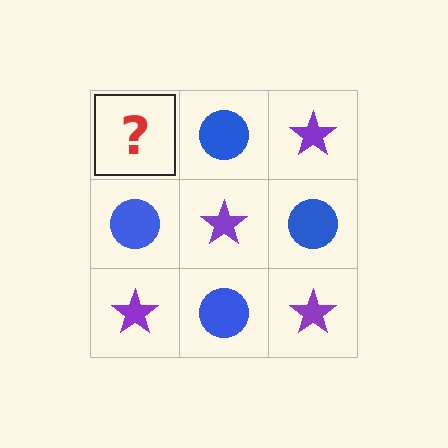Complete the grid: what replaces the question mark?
The question mark should be replaced with a purple star.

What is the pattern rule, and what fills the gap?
The rule is that it alternates purple star and blue circle in a checkerboard pattern. The gap should be filled with a purple star.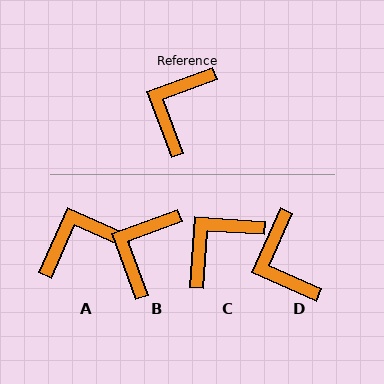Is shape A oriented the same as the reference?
No, it is off by about 44 degrees.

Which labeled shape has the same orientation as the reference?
B.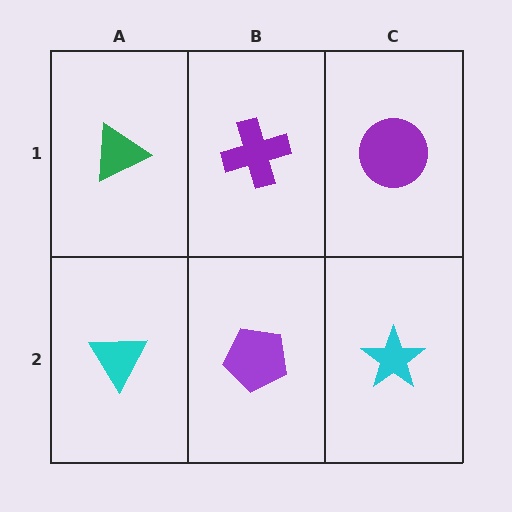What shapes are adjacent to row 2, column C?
A purple circle (row 1, column C), a purple pentagon (row 2, column B).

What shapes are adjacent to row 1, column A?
A cyan triangle (row 2, column A), a purple cross (row 1, column B).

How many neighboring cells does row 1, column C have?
2.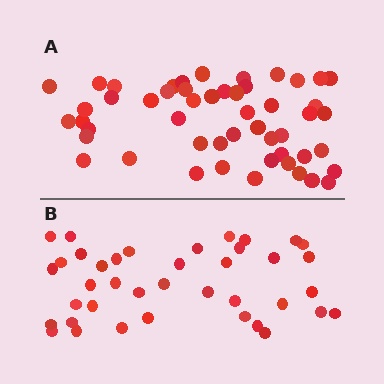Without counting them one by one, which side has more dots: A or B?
Region A (the top region) has more dots.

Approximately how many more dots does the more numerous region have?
Region A has roughly 12 or so more dots than region B.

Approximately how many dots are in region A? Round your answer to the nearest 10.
About 50 dots. (The exact count is 51, which rounds to 50.)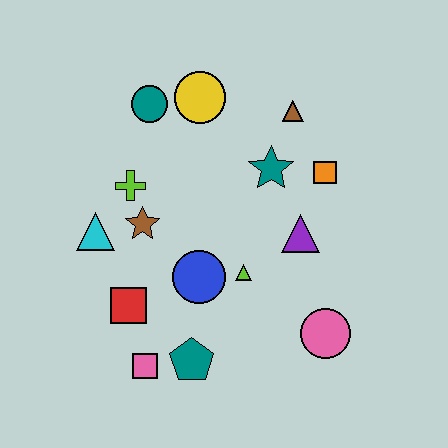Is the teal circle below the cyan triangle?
No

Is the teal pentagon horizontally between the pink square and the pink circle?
Yes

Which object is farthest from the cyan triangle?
The pink circle is farthest from the cyan triangle.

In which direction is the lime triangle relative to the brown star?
The lime triangle is to the right of the brown star.